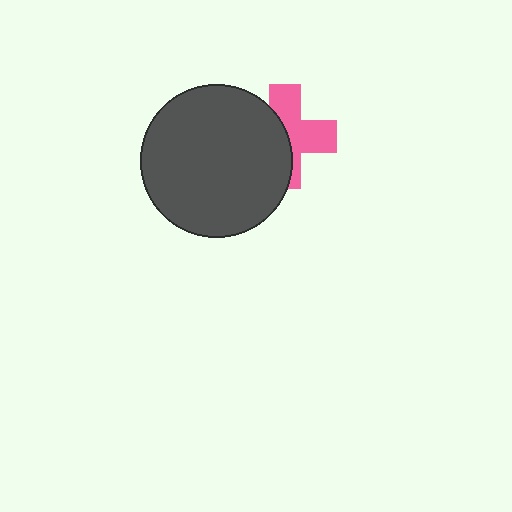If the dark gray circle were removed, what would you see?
You would see the complete pink cross.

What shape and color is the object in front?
The object in front is a dark gray circle.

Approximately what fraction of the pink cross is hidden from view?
Roughly 48% of the pink cross is hidden behind the dark gray circle.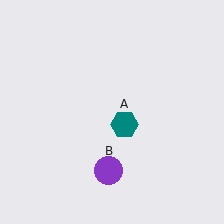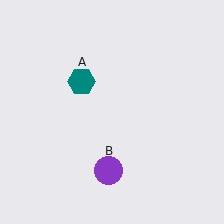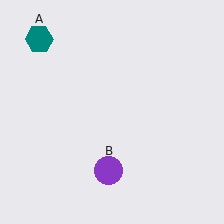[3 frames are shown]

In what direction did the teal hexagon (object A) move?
The teal hexagon (object A) moved up and to the left.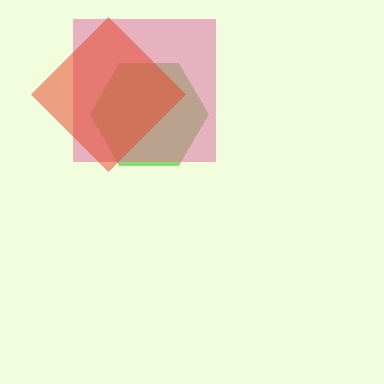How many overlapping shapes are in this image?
There are 3 overlapping shapes in the image.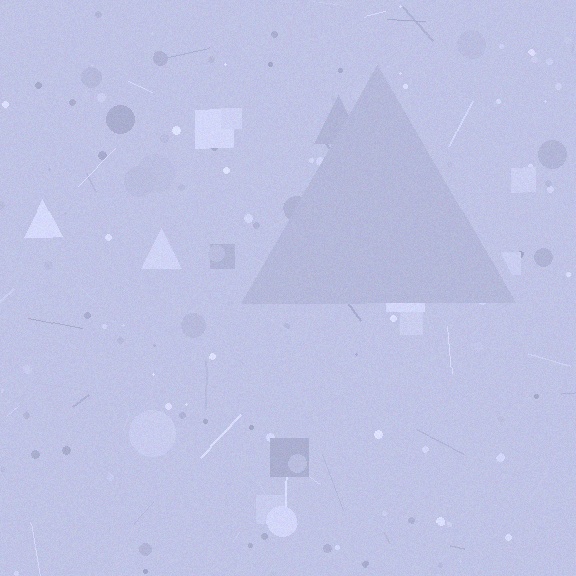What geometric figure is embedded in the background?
A triangle is embedded in the background.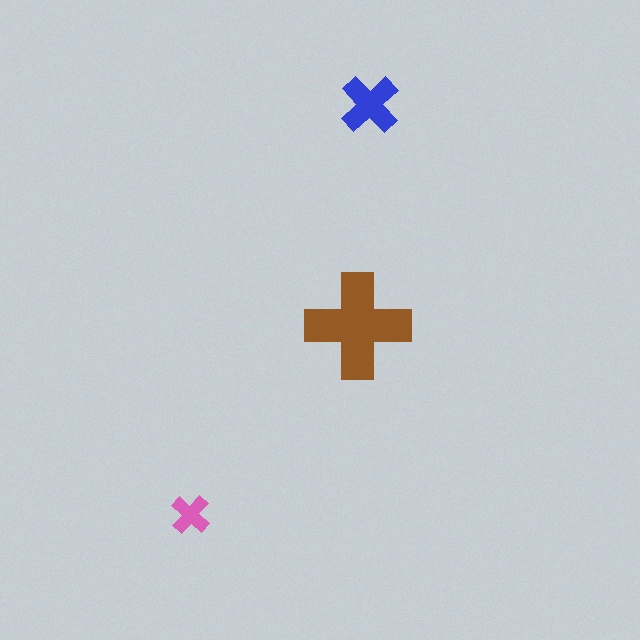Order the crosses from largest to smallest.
the brown one, the blue one, the pink one.